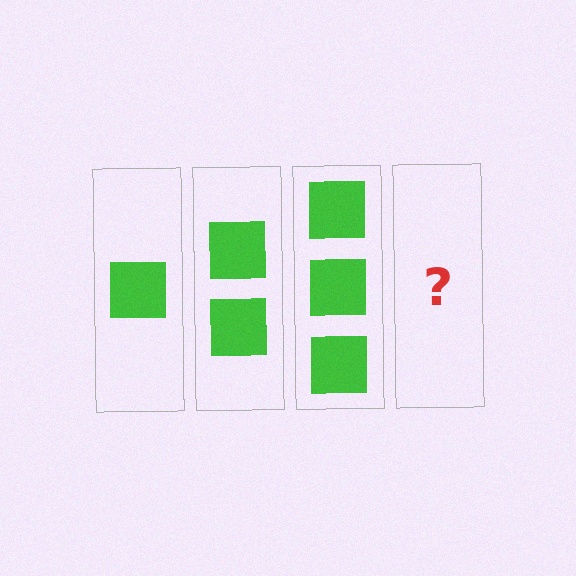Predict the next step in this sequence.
The next step is 4 squares.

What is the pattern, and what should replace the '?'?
The pattern is that each step adds one more square. The '?' should be 4 squares.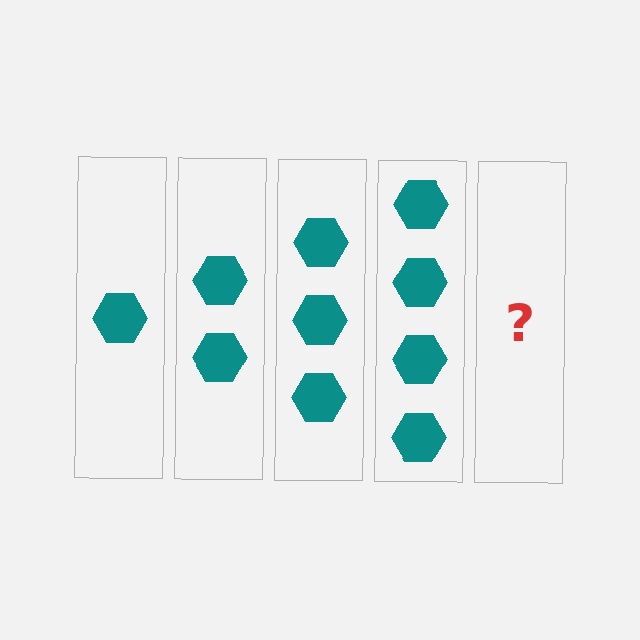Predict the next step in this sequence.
The next step is 5 hexagons.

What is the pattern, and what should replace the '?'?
The pattern is that each step adds one more hexagon. The '?' should be 5 hexagons.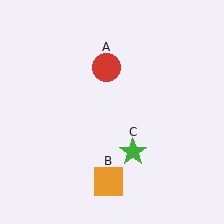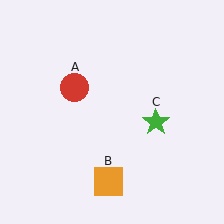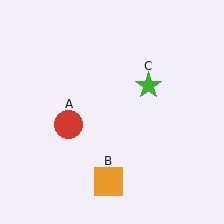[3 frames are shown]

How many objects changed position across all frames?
2 objects changed position: red circle (object A), green star (object C).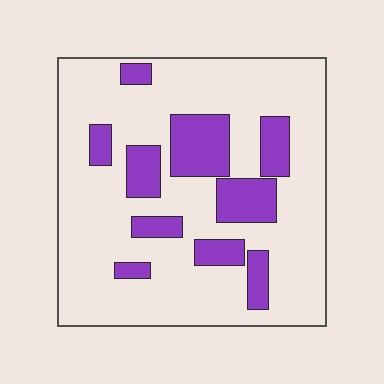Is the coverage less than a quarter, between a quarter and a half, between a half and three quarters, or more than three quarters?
Less than a quarter.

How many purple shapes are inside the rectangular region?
10.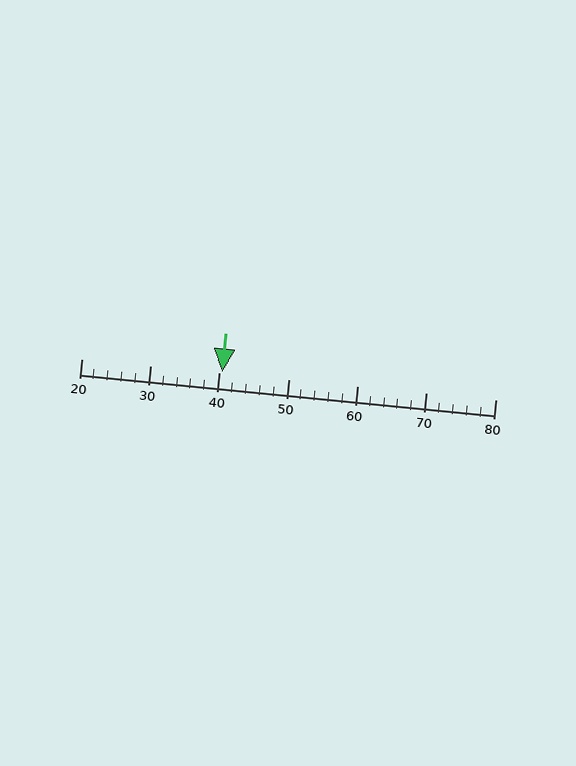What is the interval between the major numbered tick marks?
The major tick marks are spaced 10 units apart.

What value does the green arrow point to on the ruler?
The green arrow points to approximately 40.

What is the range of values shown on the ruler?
The ruler shows values from 20 to 80.